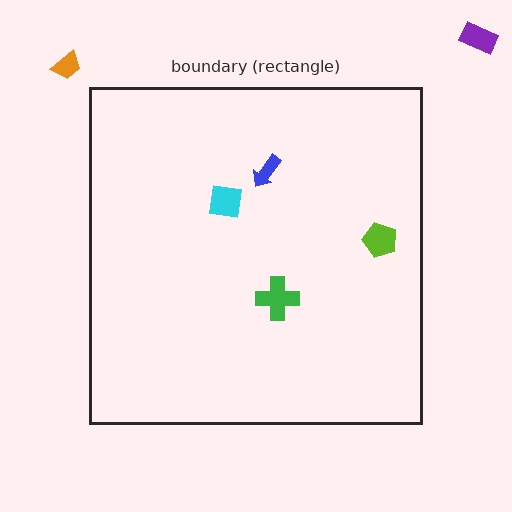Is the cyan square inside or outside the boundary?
Inside.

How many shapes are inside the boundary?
4 inside, 2 outside.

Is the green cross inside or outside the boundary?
Inside.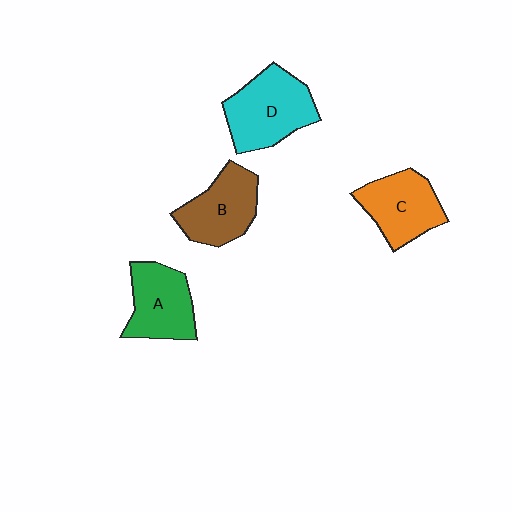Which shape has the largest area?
Shape D (cyan).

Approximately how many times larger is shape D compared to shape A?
Approximately 1.2 times.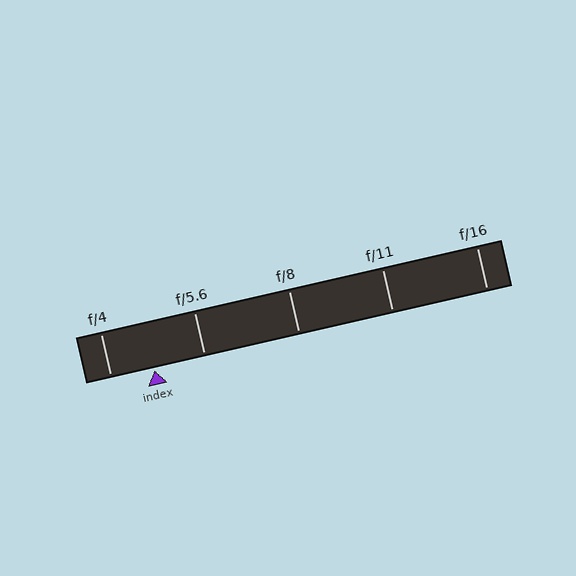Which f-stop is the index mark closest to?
The index mark is closest to f/4.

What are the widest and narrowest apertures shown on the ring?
The widest aperture shown is f/4 and the narrowest is f/16.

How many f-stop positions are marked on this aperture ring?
There are 5 f-stop positions marked.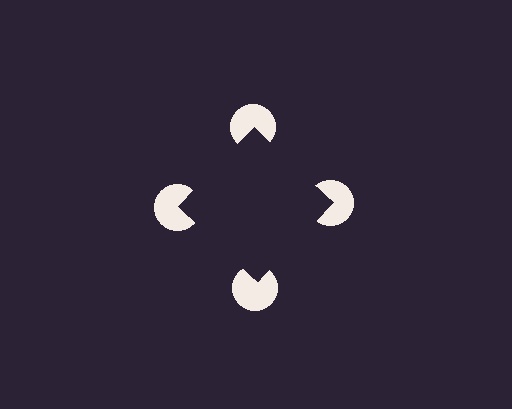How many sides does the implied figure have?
4 sides.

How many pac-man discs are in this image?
There are 4 — one at each vertex of the illusory square.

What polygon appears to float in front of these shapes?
An illusory square — its edges are inferred from the aligned wedge cuts in the pac-man discs, not physically drawn.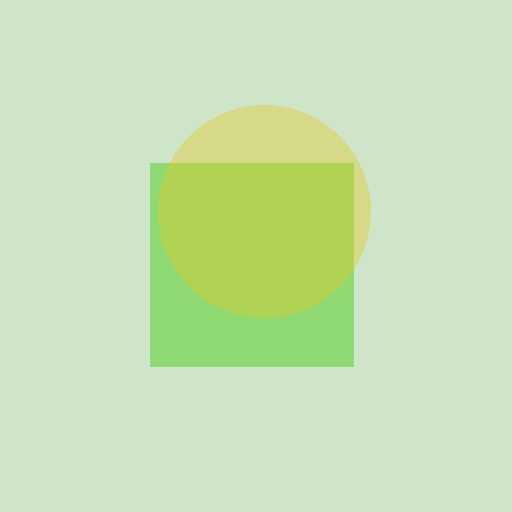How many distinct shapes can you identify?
There are 2 distinct shapes: a lime square, a yellow circle.